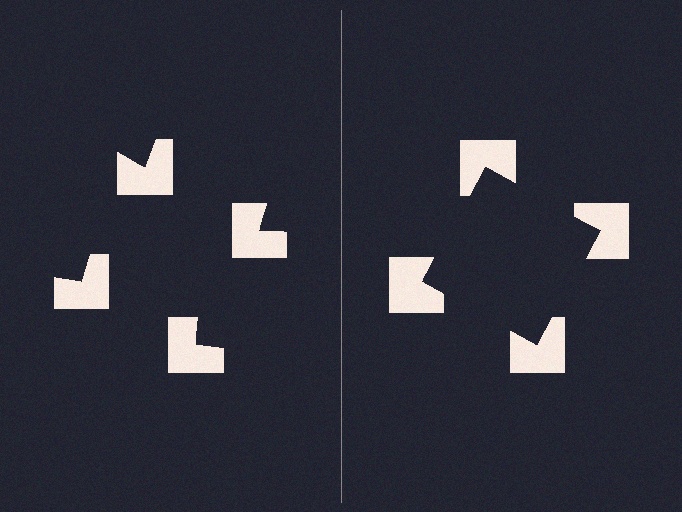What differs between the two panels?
The notched squares are positioned identically on both sides; only the wedge orientations differ. On the right they align to a square; on the left they are misaligned.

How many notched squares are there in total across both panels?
8 — 4 on each side.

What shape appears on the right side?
An illusory square.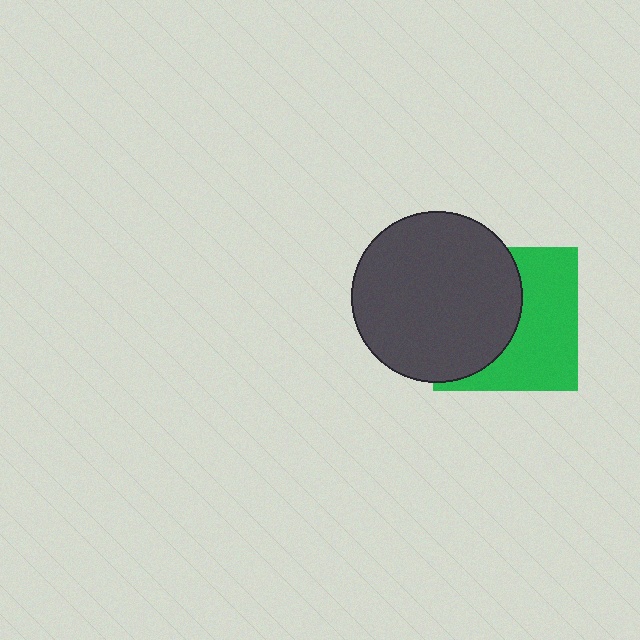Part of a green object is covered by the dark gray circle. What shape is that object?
It is a square.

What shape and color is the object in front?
The object in front is a dark gray circle.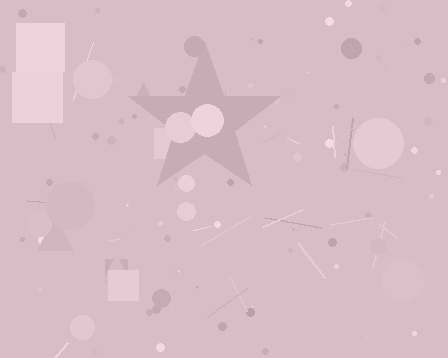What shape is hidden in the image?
A star is hidden in the image.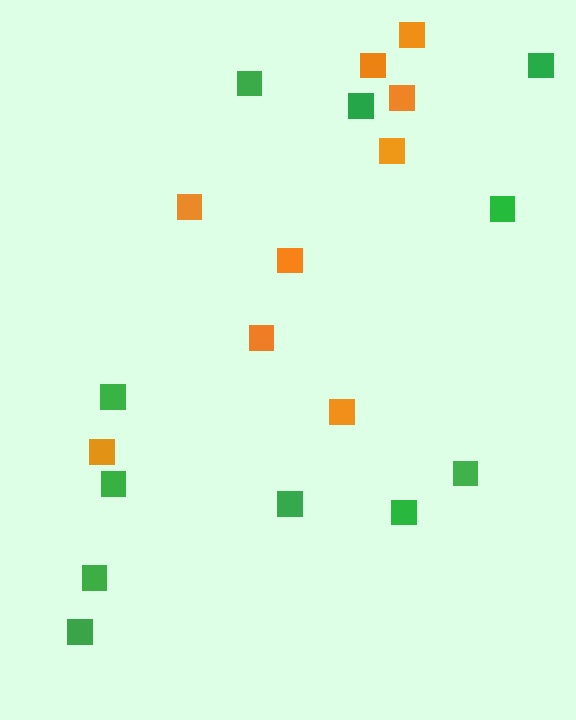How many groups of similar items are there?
There are 2 groups: one group of orange squares (9) and one group of green squares (11).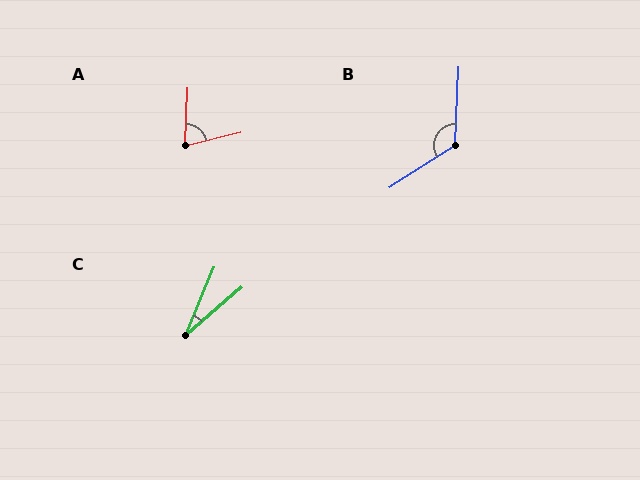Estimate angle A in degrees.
Approximately 74 degrees.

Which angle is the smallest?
C, at approximately 27 degrees.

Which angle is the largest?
B, at approximately 125 degrees.